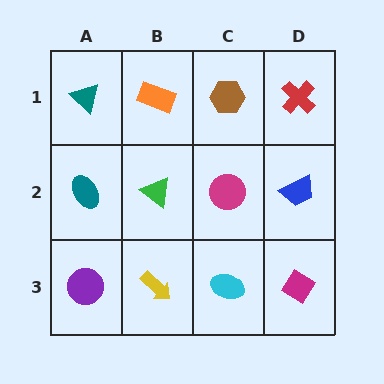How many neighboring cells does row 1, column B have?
3.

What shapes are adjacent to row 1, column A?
A teal ellipse (row 2, column A), an orange rectangle (row 1, column B).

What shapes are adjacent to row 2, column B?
An orange rectangle (row 1, column B), a yellow arrow (row 3, column B), a teal ellipse (row 2, column A), a magenta circle (row 2, column C).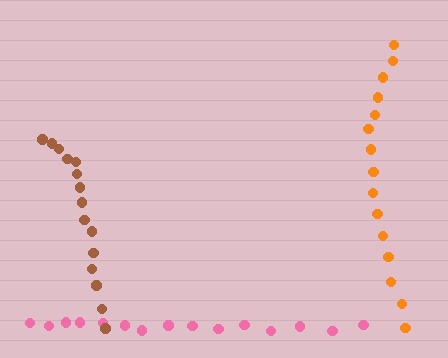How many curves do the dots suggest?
There are 3 distinct paths.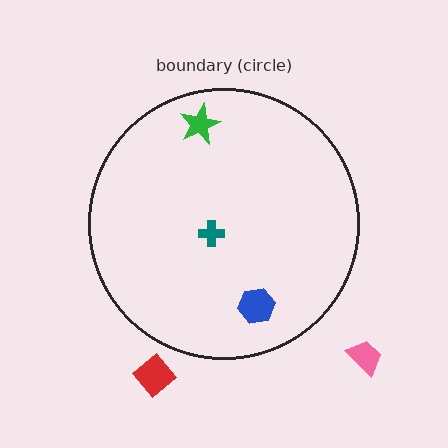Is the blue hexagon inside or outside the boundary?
Inside.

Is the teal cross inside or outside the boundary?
Inside.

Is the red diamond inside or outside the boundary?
Outside.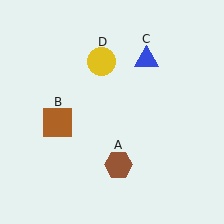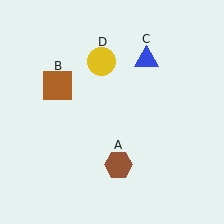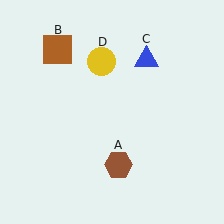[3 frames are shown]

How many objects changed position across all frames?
1 object changed position: brown square (object B).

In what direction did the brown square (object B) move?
The brown square (object B) moved up.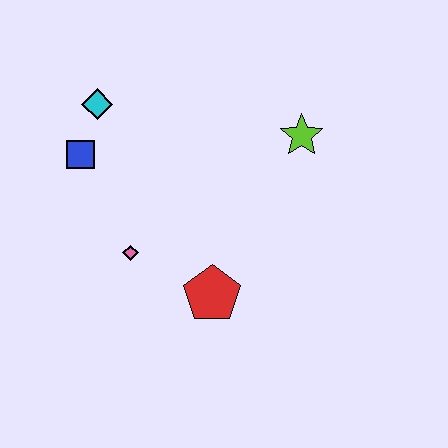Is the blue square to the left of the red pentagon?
Yes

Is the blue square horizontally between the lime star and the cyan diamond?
No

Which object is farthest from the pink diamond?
The lime star is farthest from the pink diamond.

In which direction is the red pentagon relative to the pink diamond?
The red pentagon is to the right of the pink diamond.